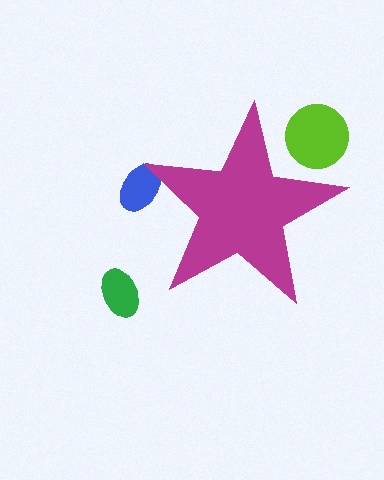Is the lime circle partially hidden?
Yes, the lime circle is partially hidden behind the magenta star.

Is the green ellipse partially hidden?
No, the green ellipse is fully visible.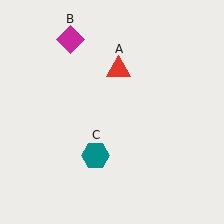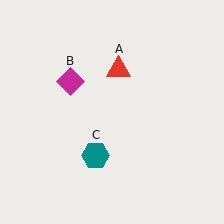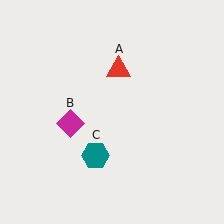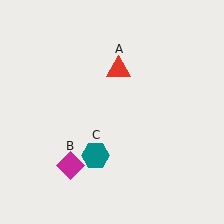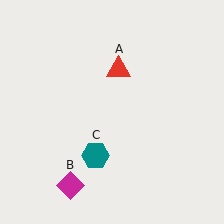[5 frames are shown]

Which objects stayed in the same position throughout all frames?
Red triangle (object A) and teal hexagon (object C) remained stationary.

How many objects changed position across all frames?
1 object changed position: magenta diamond (object B).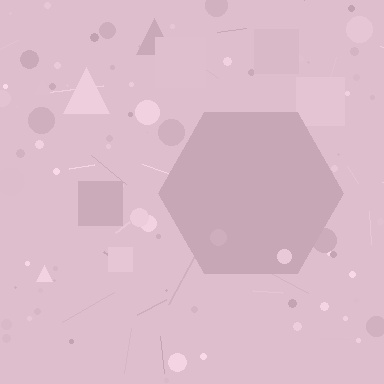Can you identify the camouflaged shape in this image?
The camouflaged shape is a hexagon.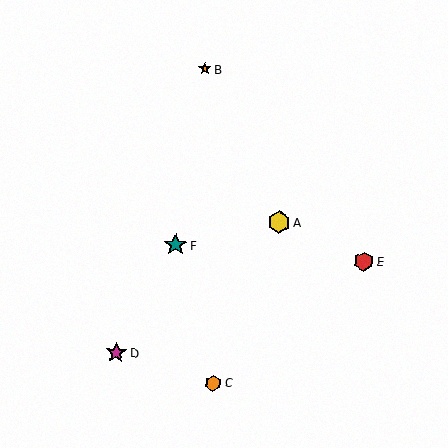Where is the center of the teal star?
The center of the teal star is at (175, 245).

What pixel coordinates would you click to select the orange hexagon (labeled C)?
Click at (213, 383) to select the orange hexagon C.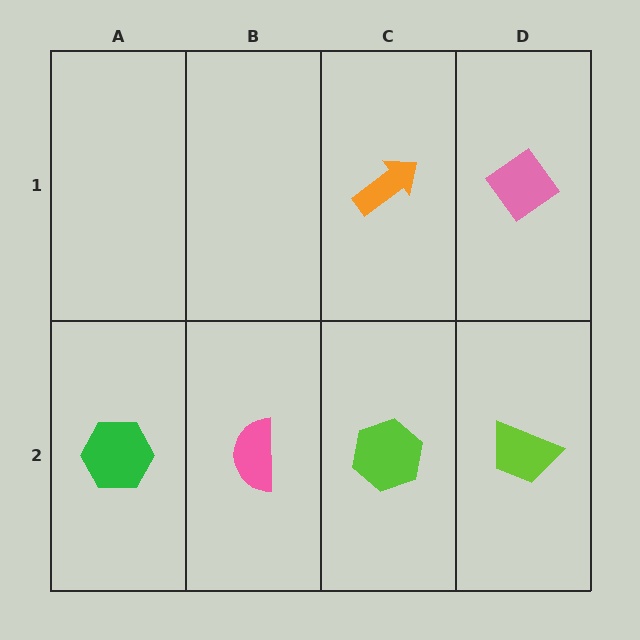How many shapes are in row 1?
2 shapes.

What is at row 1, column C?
An orange arrow.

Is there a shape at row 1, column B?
No, that cell is empty.